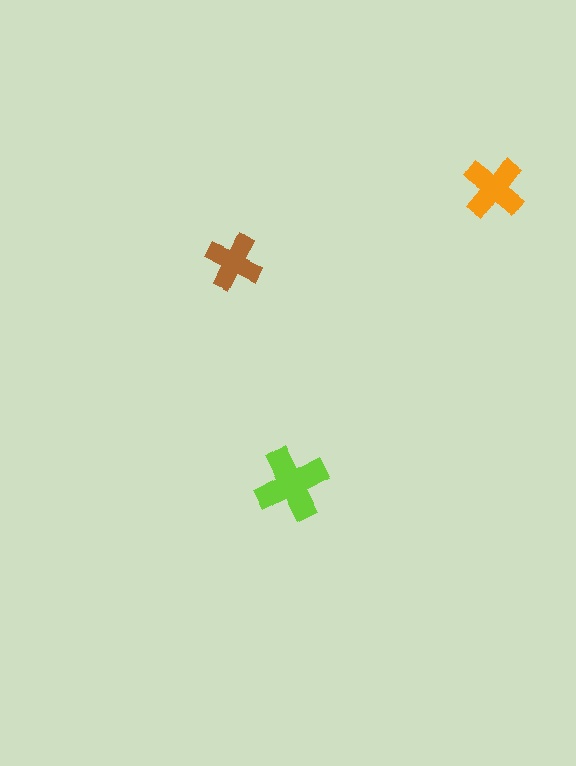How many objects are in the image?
There are 3 objects in the image.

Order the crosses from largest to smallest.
the lime one, the orange one, the brown one.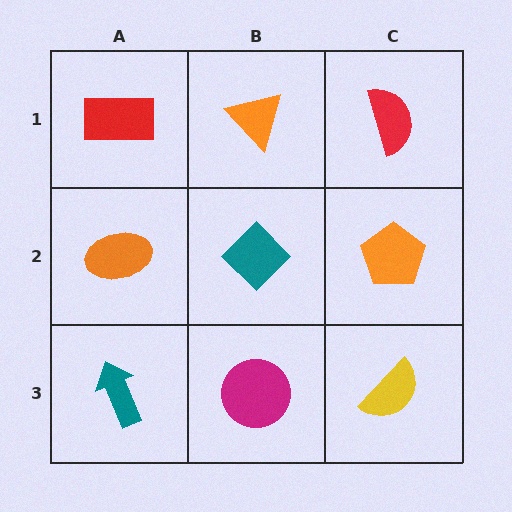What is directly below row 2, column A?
A teal arrow.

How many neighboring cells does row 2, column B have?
4.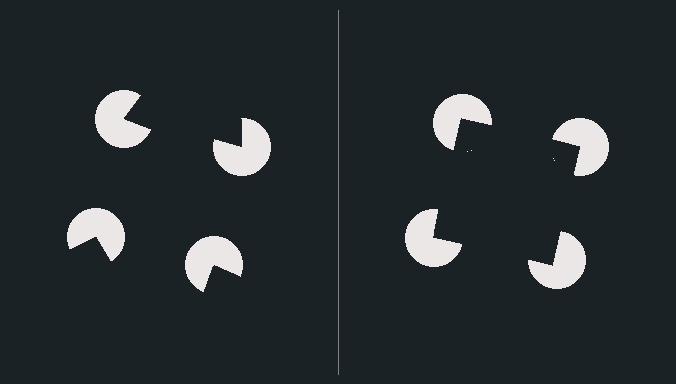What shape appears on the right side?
An illusory square.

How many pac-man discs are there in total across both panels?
8 — 4 on each side.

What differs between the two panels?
The pac-man discs are positioned identically on both sides; only the wedge orientations differ. On the right they align to a square; on the left they are misaligned.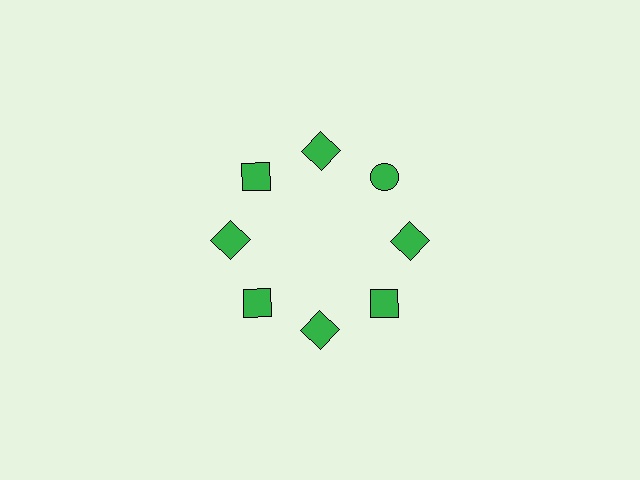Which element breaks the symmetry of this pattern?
The green circle at roughly the 2 o'clock position breaks the symmetry. All other shapes are green squares.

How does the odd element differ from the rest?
It has a different shape: circle instead of square.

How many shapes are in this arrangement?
There are 8 shapes arranged in a ring pattern.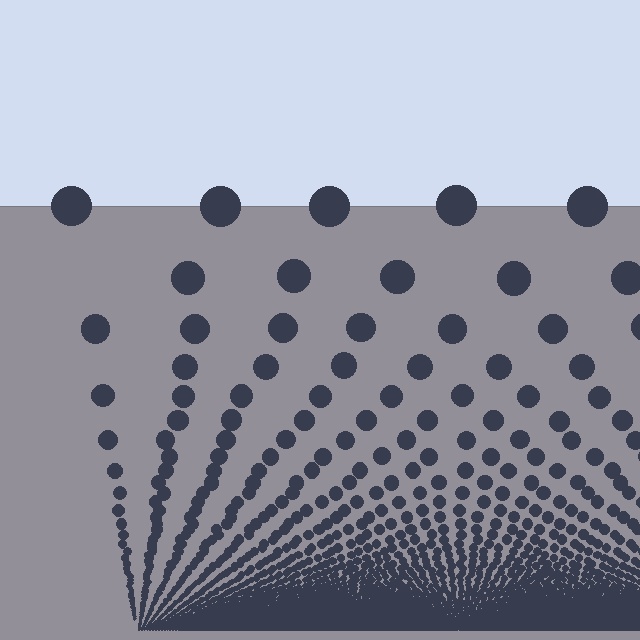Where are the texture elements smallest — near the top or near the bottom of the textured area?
Near the bottom.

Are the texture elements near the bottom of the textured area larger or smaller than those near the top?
Smaller. The gradient is inverted — elements near the bottom are smaller and denser.